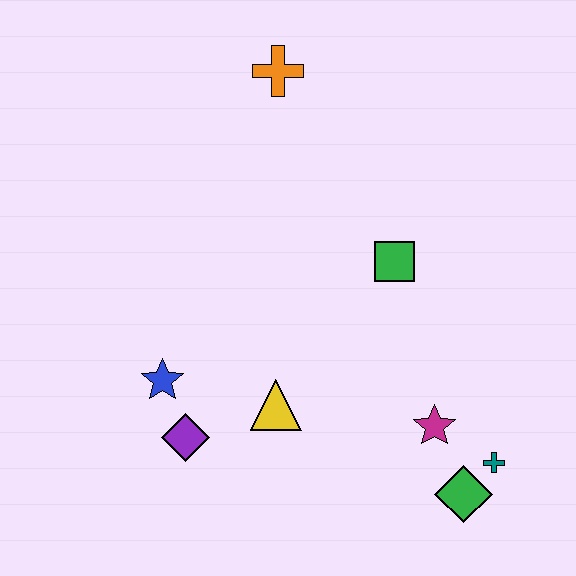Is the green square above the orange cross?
No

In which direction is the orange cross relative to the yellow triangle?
The orange cross is above the yellow triangle.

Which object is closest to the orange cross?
The green square is closest to the orange cross.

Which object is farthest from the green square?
The purple diamond is farthest from the green square.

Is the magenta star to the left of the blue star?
No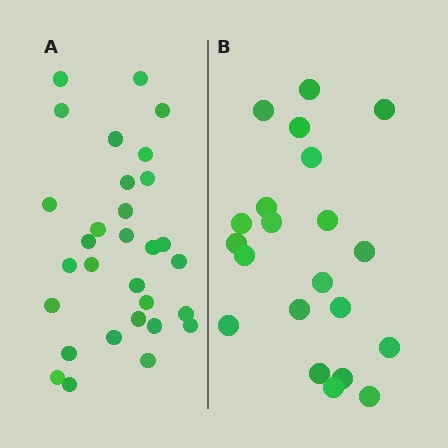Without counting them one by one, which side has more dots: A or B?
Region A (the left region) has more dots.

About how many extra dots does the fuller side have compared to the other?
Region A has roughly 8 or so more dots than region B.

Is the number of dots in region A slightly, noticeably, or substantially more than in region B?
Region A has noticeably more, but not dramatically so. The ratio is roughly 1.4 to 1.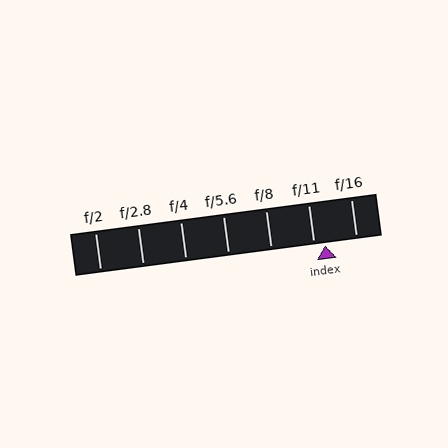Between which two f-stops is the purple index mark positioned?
The index mark is between f/11 and f/16.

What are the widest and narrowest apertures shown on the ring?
The widest aperture shown is f/2 and the narrowest is f/16.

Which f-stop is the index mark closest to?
The index mark is closest to f/11.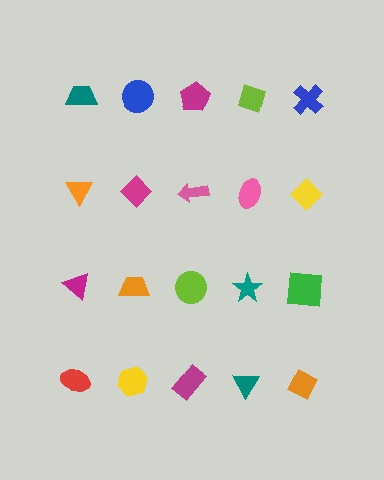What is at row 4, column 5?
An orange diamond.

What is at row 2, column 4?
A pink ellipse.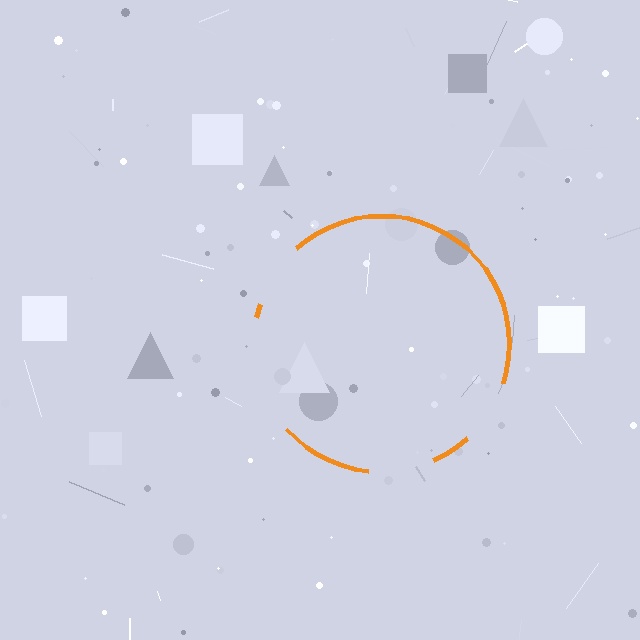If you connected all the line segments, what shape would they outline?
They would outline a circle.